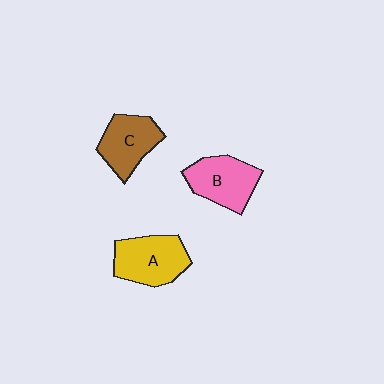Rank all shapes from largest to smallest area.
From largest to smallest: A (yellow), B (pink), C (brown).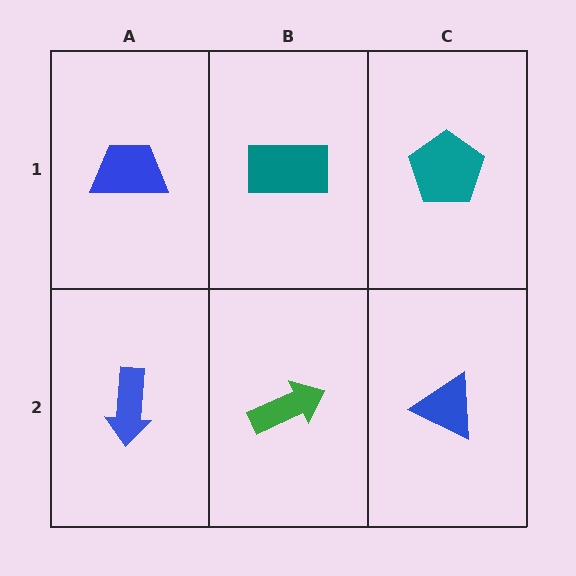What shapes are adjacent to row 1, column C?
A blue triangle (row 2, column C), a teal rectangle (row 1, column B).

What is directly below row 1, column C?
A blue triangle.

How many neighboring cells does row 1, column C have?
2.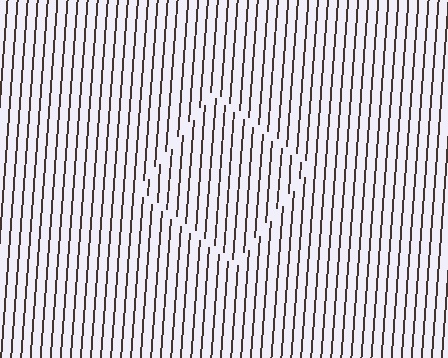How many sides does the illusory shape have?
4 sides — the line-ends trace a square.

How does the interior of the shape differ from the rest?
The interior of the shape contains the same grating, shifted by half a period — the contour is defined by the phase discontinuity where line-ends from the inner and outer gratings abut.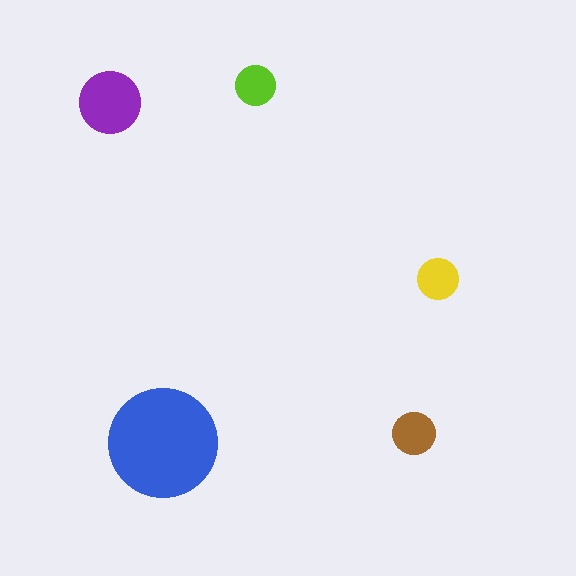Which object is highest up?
The lime circle is topmost.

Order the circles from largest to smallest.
the blue one, the purple one, the brown one, the yellow one, the lime one.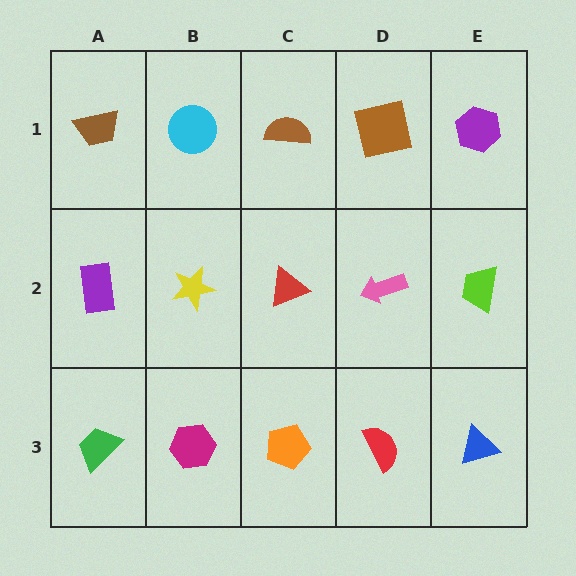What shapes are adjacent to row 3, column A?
A purple rectangle (row 2, column A), a magenta hexagon (row 3, column B).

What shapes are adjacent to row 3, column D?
A pink arrow (row 2, column D), an orange pentagon (row 3, column C), a blue triangle (row 3, column E).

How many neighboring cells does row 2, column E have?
3.